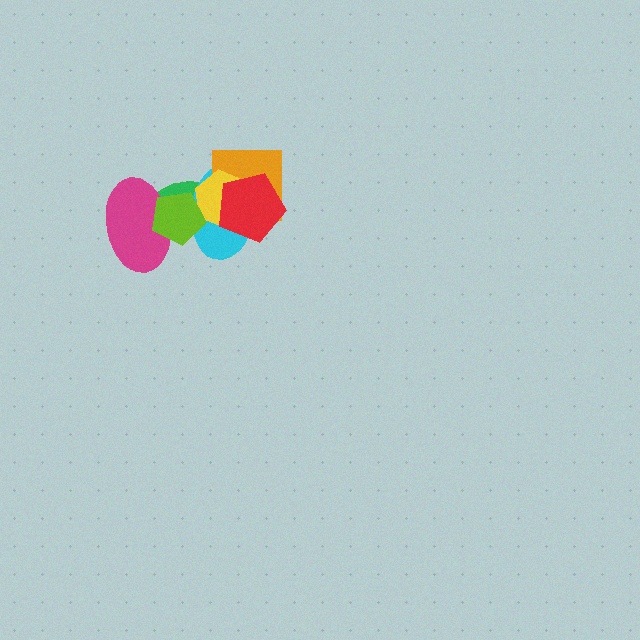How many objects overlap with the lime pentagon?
4 objects overlap with the lime pentagon.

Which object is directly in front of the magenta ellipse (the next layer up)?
The cyan ellipse is directly in front of the magenta ellipse.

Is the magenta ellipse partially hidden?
Yes, it is partially covered by another shape.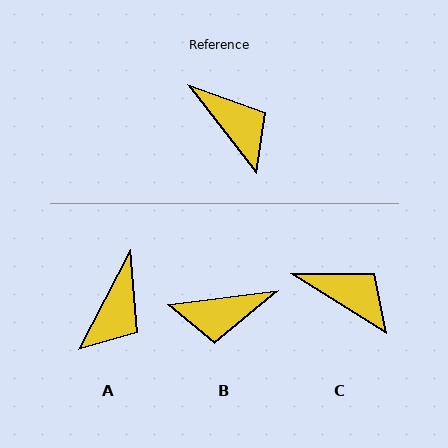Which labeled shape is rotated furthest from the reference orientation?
B, about 121 degrees away.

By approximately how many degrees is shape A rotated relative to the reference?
Approximately 66 degrees clockwise.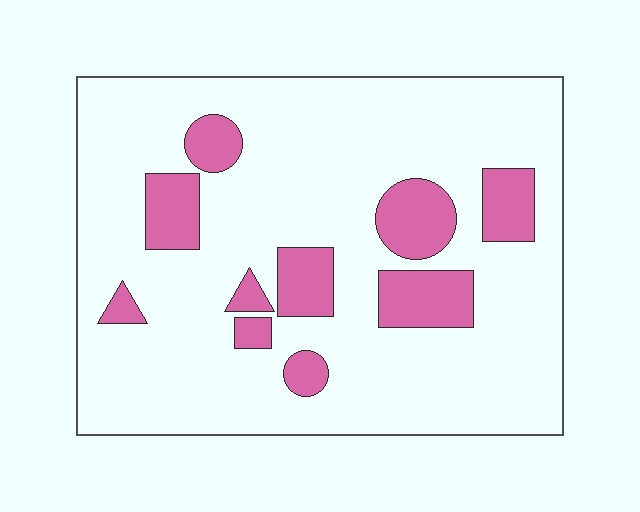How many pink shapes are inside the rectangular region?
10.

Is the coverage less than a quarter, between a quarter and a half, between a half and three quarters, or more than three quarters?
Less than a quarter.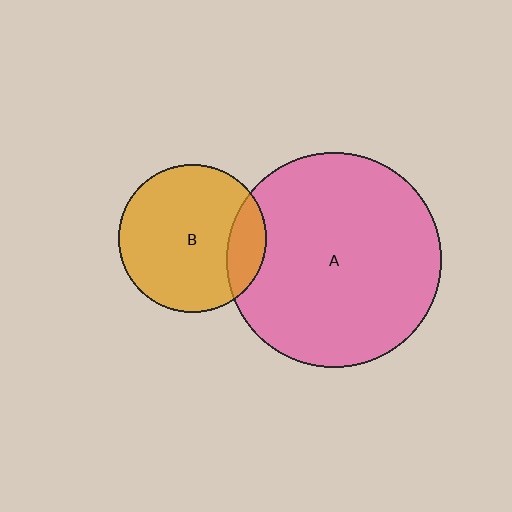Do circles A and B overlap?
Yes.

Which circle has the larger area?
Circle A (pink).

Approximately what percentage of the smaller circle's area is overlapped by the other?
Approximately 15%.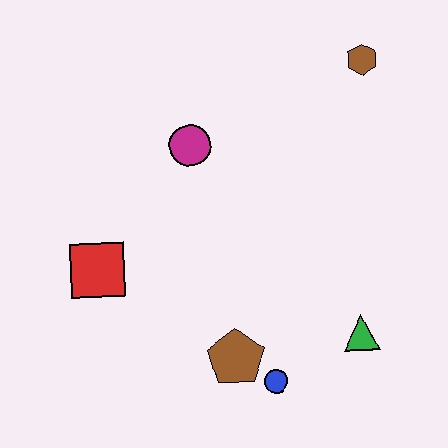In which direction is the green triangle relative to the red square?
The green triangle is to the right of the red square.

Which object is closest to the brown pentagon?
The blue circle is closest to the brown pentagon.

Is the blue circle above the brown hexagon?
No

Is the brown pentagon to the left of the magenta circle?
No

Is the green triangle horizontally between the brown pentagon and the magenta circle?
No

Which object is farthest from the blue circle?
The brown hexagon is farthest from the blue circle.